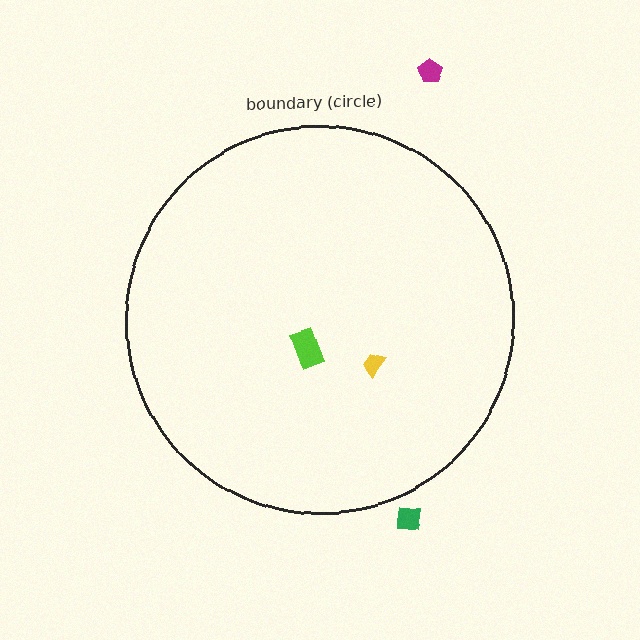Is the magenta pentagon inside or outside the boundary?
Outside.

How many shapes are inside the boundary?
2 inside, 2 outside.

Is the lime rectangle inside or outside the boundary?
Inside.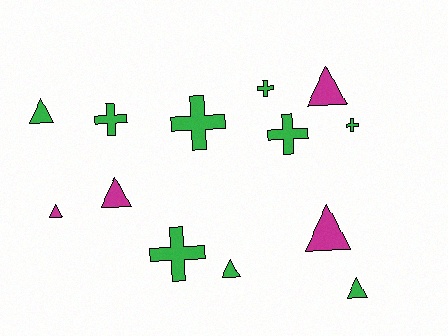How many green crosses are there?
There are 6 green crosses.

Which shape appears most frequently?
Triangle, with 7 objects.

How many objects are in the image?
There are 13 objects.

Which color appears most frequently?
Green, with 9 objects.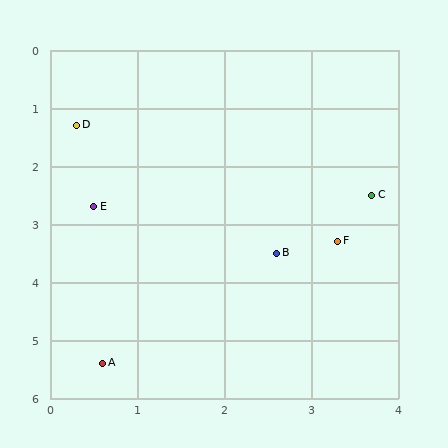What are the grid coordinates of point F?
Point F is at approximately (3.3, 3.3).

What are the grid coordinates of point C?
Point C is at approximately (3.7, 2.5).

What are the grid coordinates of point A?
Point A is at approximately (0.6, 5.4).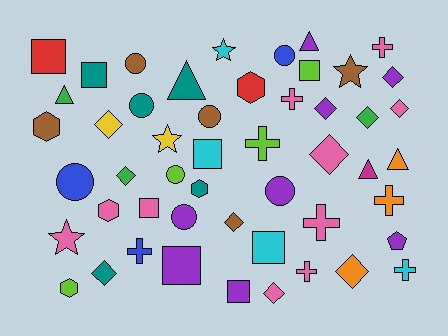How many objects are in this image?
There are 50 objects.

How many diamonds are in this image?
There are 11 diamonds.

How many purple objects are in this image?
There are 8 purple objects.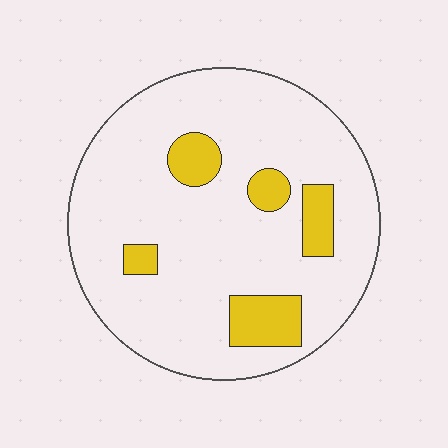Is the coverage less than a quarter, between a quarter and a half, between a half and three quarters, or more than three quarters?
Less than a quarter.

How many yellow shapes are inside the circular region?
5.